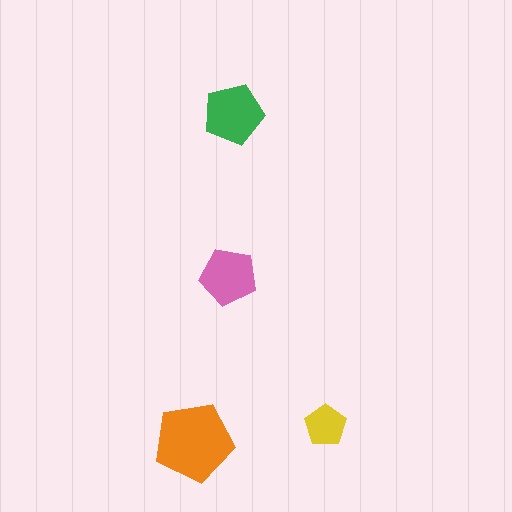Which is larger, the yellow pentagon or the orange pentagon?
The orange one.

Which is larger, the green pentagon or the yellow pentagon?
The green one.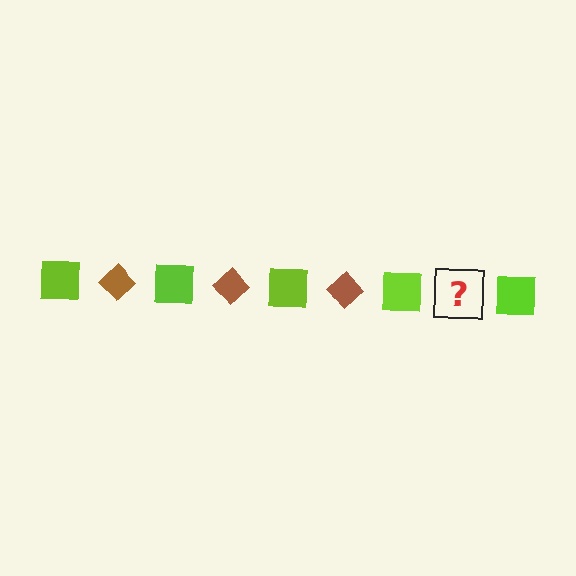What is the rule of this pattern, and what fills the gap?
The rule is that the pattern alternates between lime square and brown diamond. The gap should be filled with a brown diamond.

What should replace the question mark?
The question mark should be replaced with a brown diamond.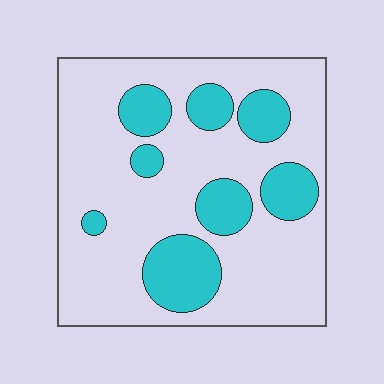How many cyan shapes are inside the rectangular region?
8.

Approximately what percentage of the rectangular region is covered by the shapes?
Approximately 25%.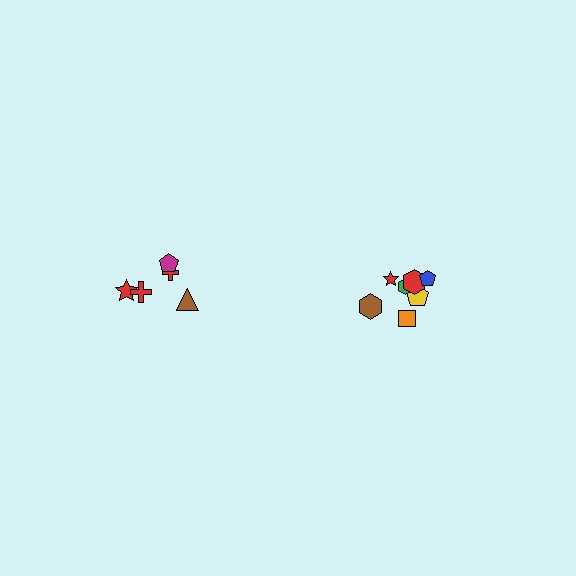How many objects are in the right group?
There are 7 objects.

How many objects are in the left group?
There are 5 objects.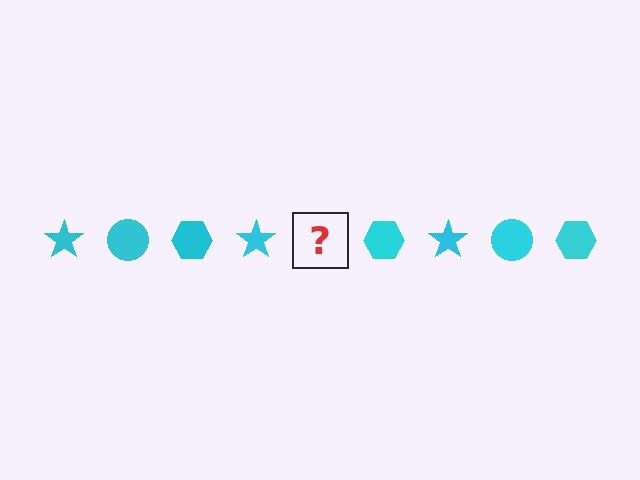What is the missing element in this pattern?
The missing element is a cyan circle.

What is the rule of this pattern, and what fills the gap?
The rule is that the pattern cycles through star, circle, hexagon shapes in cyan. The gap should be filled with a cyan circle.